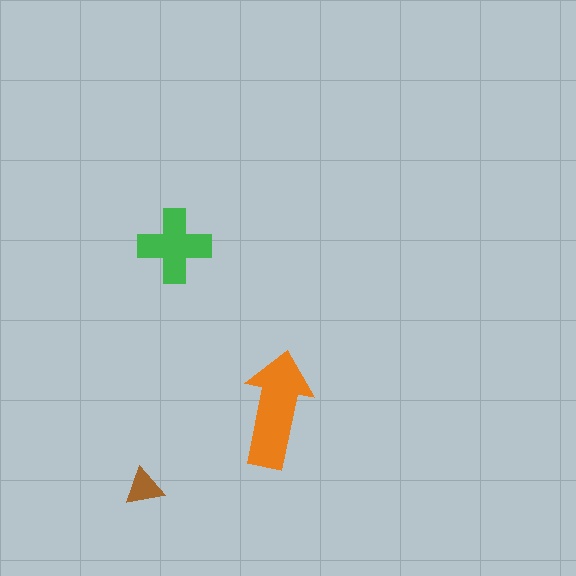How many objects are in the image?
There are 3 objects in the image.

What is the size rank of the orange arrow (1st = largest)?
1st.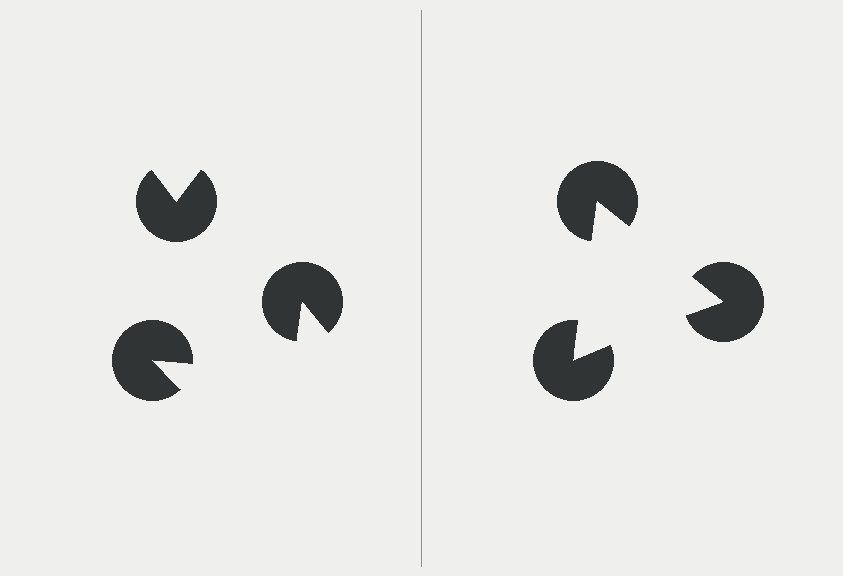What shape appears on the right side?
An illusory triangle.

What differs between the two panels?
The pac-man discs are positioned identically on both sides; only the wedge orientations differ. On the right they align to a triangle; on the left they are misaligned.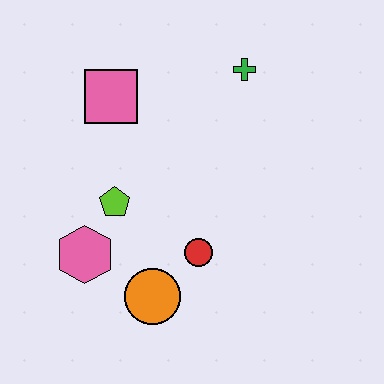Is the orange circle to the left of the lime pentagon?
No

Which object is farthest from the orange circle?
The green cross is farthest from the orange circle.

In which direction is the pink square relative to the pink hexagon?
The pink square is above the pink hexagon.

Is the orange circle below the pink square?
Yes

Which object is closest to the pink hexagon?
The lime pentagon is closest to the pink hexagon.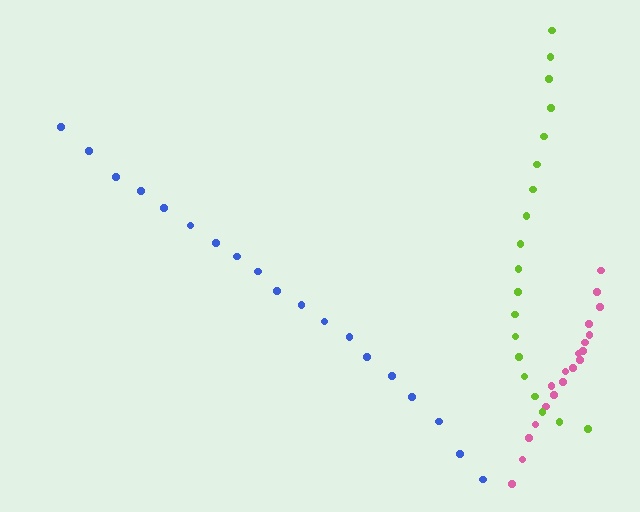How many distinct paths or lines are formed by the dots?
There are 3 distinct paths.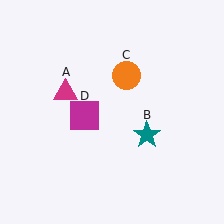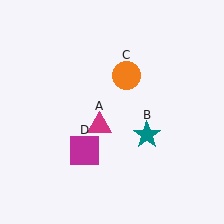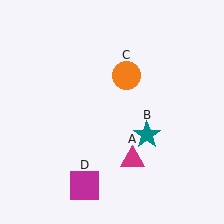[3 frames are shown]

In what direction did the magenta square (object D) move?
The magenta square (object D) moved down.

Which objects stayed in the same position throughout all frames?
Teal star (object B) and orange circle (object C) remained stationary.